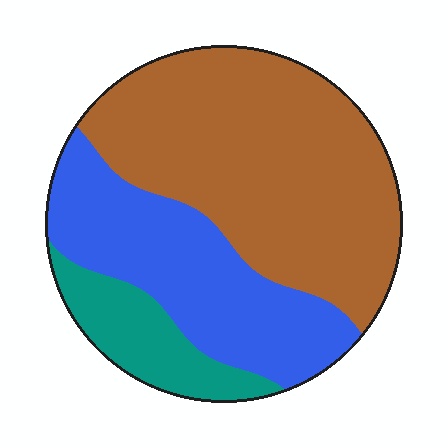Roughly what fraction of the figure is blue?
Blue covers about 30% of the figure.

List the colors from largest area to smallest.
From largest to smallest: brown, blue, teal.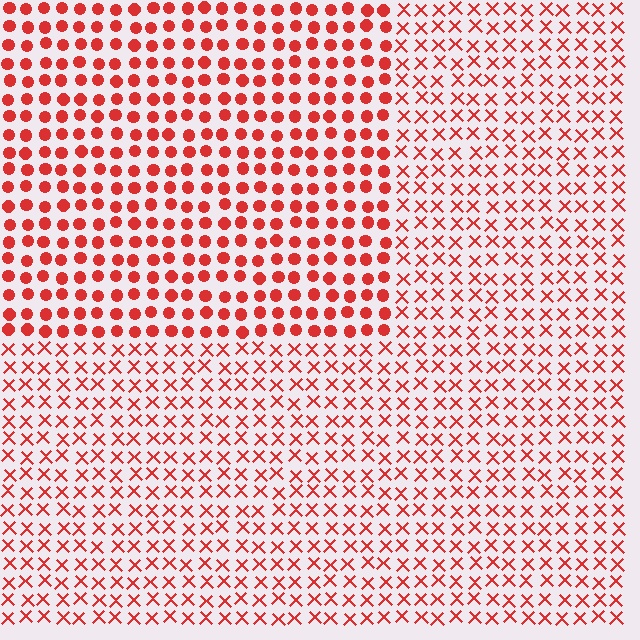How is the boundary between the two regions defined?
The boundary is defined by a change in element shape: circles inside vs. X marks outside. All elements share the same color and spacing.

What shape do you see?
I see a rectangle.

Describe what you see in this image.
The image is filled with small red elements arranged in a uniform grid. A rectangle-shaped region contains circles, while the surrounding area contains X marks. The boundary is defined purely by the change in element shape.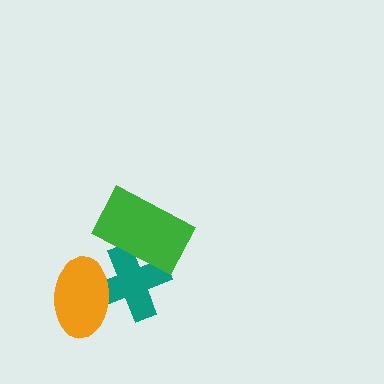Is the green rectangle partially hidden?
No, no other shape covers it.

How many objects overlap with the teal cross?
2 objects overlap with the teal cross.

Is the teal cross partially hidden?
Yes, it is partially covered by another shape.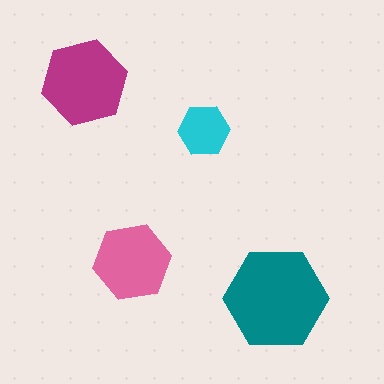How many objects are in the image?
There are 4 objects in the image.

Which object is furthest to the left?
The magenta hexagon is leftmost.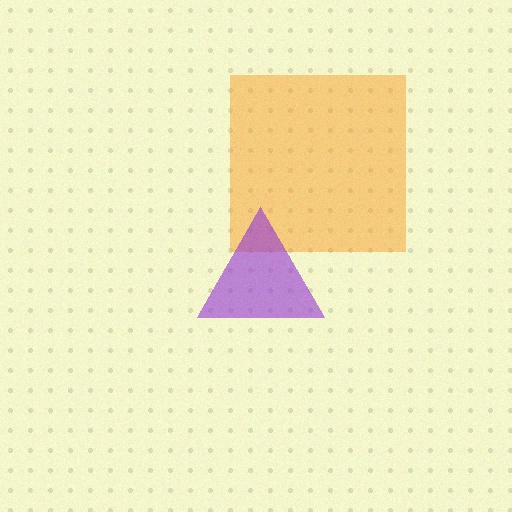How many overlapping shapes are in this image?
There are 2 overlapping shapes in the image.